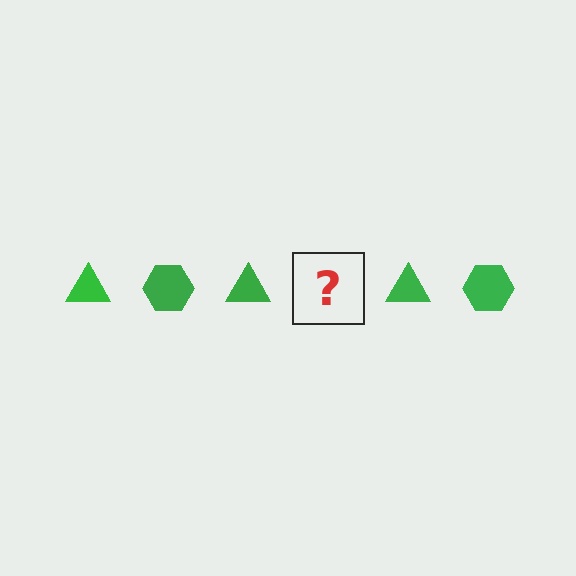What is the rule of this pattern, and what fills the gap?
The rule is that the pattern cycles through triangle, hexagon shapes in green. The gap should be filled with a green hexagon.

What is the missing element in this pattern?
The missing element is a green hexagon.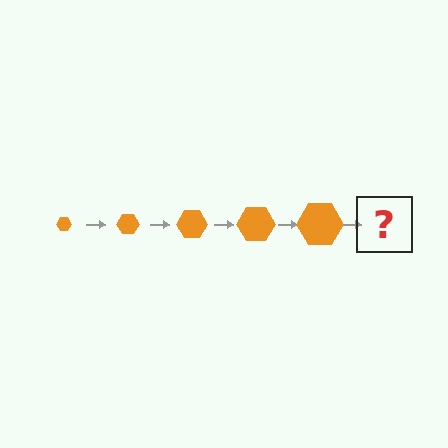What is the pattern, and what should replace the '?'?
The pattern is that the hexagon gets progressively larger each step. The '?' should be an orange hexagon, larger than the previous one.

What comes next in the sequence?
The next element should be an orange hexagon, larger than the previous one.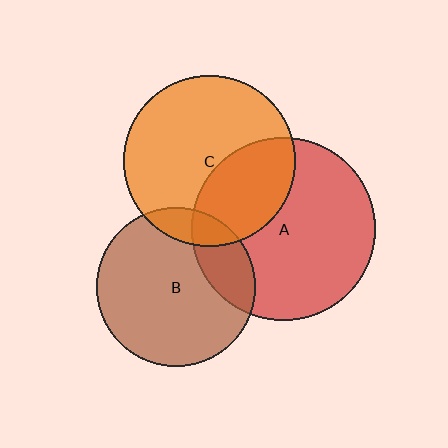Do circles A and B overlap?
Yes.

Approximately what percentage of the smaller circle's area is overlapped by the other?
Approximately 20%.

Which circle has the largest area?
Circle A (red).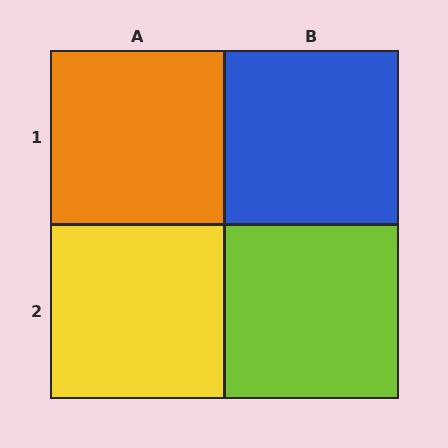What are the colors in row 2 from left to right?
Yellow, lime.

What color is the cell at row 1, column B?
Blue.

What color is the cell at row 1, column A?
Orange.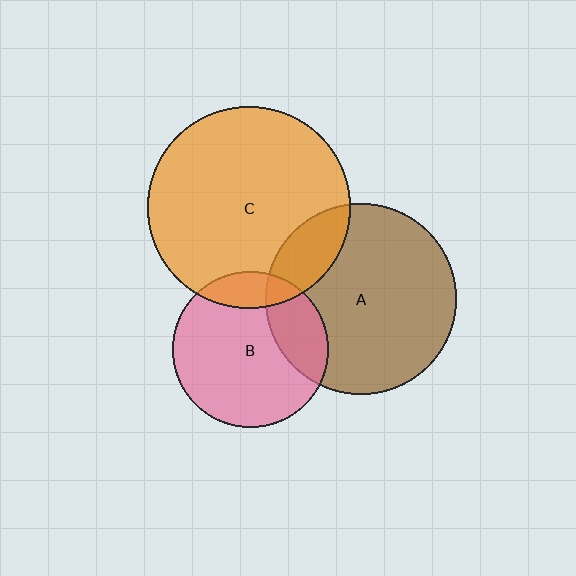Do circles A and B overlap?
Yes.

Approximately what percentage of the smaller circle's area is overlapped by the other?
Approximately 25%.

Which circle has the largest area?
Circle C (orange).